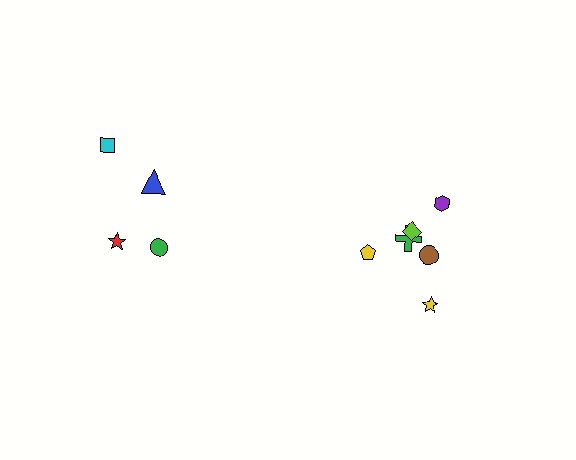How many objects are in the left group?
There are 4 objects.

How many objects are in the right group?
There are 6 objects.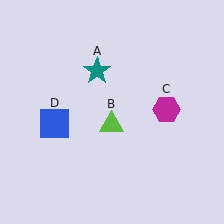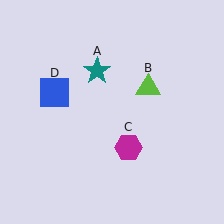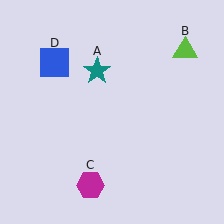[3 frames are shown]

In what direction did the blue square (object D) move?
The blue square (object D) moved up.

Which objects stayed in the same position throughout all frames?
Teal star (object A) remained stationary.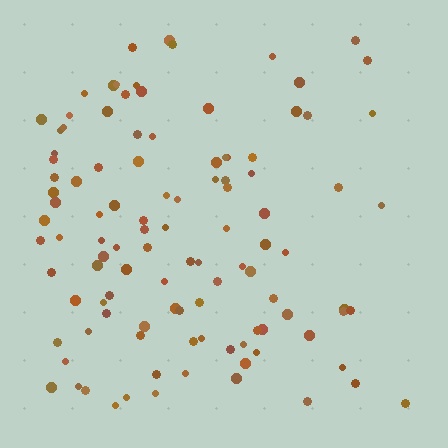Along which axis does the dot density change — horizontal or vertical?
Horizontal.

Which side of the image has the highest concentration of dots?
The left.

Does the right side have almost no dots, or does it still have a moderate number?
Still a moderate number, just noticeably fewer than the left.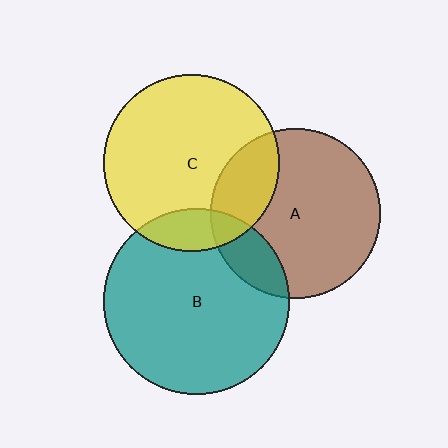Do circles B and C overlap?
Yes.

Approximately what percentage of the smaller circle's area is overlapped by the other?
Approximately 15%.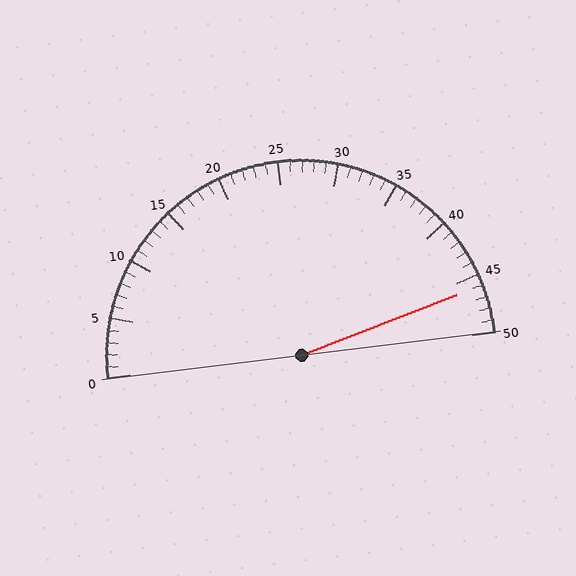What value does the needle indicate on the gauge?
The needle indicates approximately 46.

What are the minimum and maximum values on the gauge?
The gauge ranges from 0 to 50.